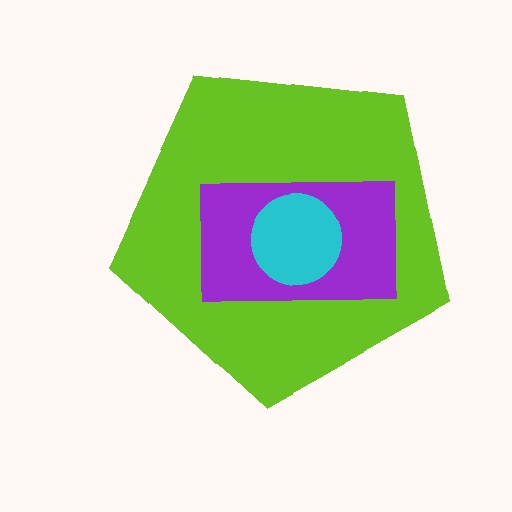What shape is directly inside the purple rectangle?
The cyan circle.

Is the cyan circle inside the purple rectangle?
Yes.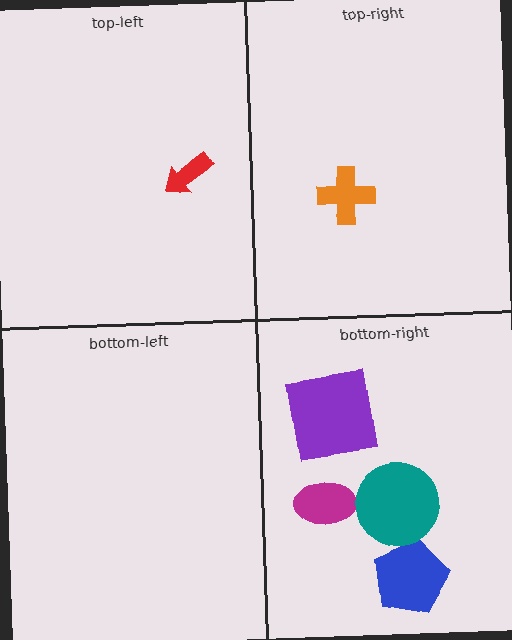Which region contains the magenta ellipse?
The bottom-right region.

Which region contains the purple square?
The bottom-right region.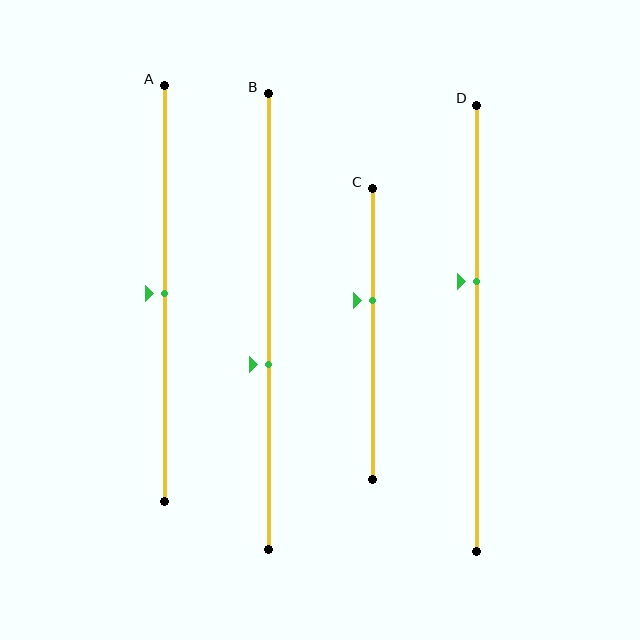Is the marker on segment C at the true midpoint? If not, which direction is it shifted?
No, the marker on segment C is shifted upward by about 11% of the segment length.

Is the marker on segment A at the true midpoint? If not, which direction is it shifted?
Yes, the marker on segment A is at the true midpoint.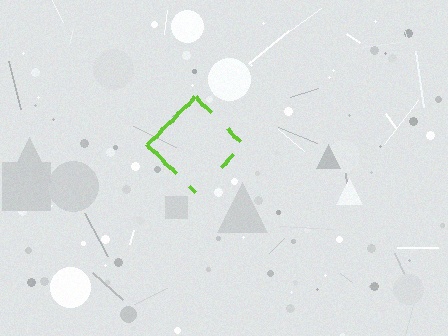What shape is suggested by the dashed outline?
The dashed outline suggests a diamond.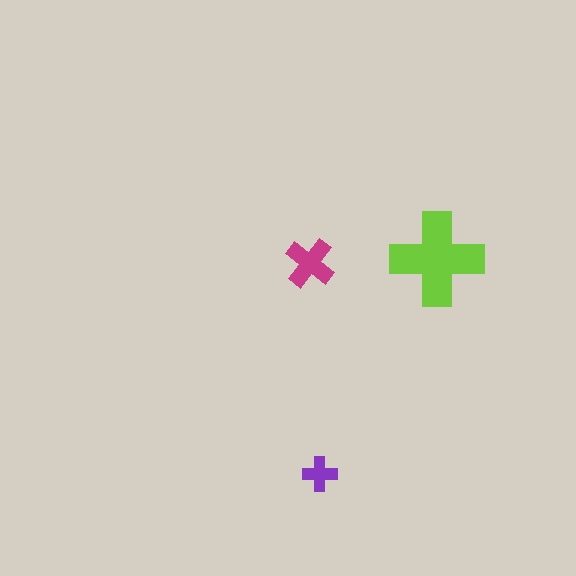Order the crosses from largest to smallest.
the lime one, the magenta one, the purple one.